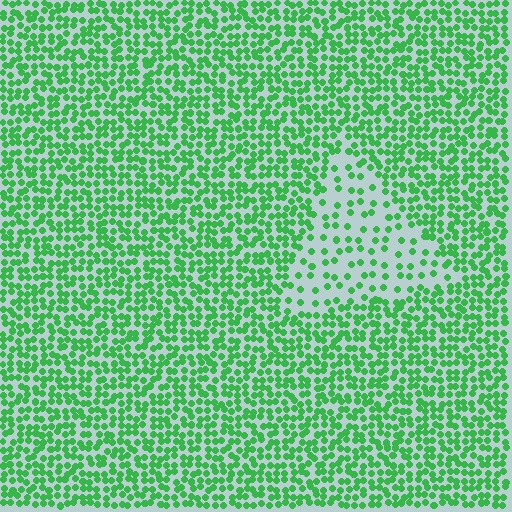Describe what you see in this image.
The image contains small green elements arranged at two different densities. A triangle-shaped region is visible where the elements are less densely packed than the surrounding area.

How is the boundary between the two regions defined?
The boundary is defined by a change in element density (approximately 2.5x ratio). All elements are the same color, size, and shape.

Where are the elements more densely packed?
The elements are more densely packed outside the triangle boundary.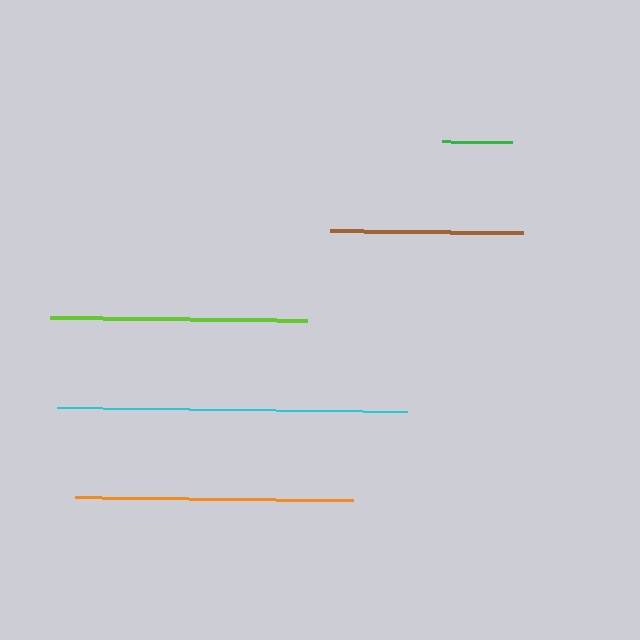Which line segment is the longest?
The cyan line is the longest at approximately 350 pixels.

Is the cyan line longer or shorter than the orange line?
The cyan line is longer than the orange line.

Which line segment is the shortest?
The green line is the shortest at approximately 70 pixels.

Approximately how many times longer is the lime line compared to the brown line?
The lime line is approximately 1.3 times the length of the brown line.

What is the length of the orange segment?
The orange segment is approximately 278 pixels long.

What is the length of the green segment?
The green segment is approximately 70 pixels long.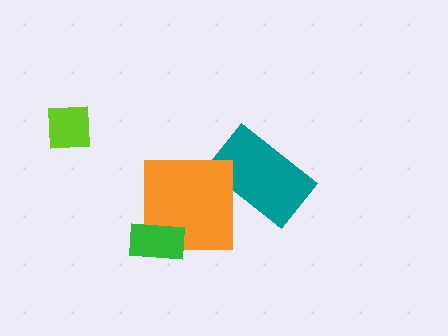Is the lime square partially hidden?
No, no other shape covers it.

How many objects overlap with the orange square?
2 objects overlap with the orange square.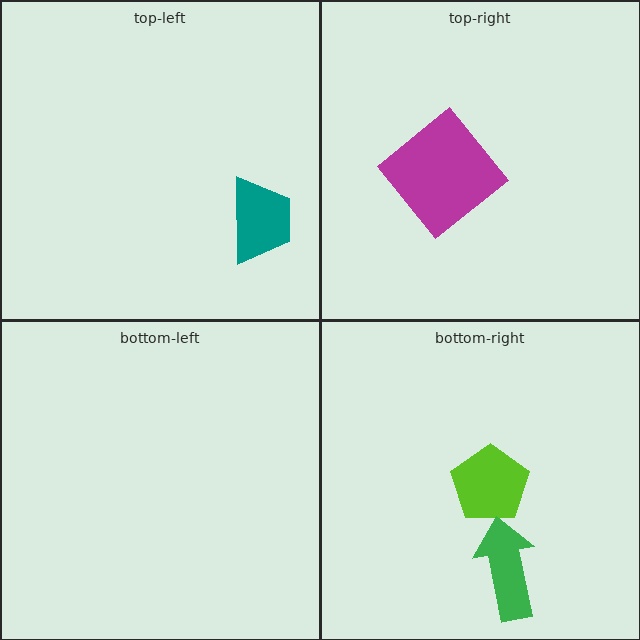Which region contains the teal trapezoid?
The top-left region.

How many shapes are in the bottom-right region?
2.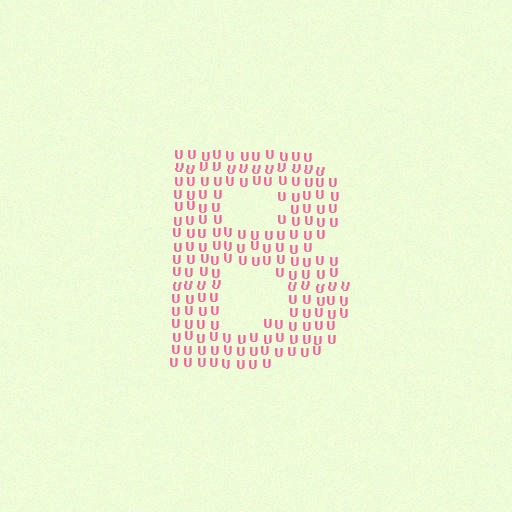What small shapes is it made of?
It is made of small letter U's.